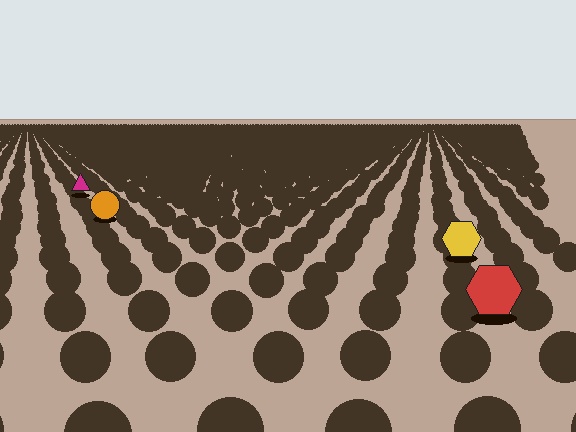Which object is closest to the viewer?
The red hexagon is closest. The texture marks near it are larger and more spread out.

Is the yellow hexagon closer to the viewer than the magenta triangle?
Yes. The yellow hexagon is closer — you can tell from the texture gradient: the ground texture is coarser near it.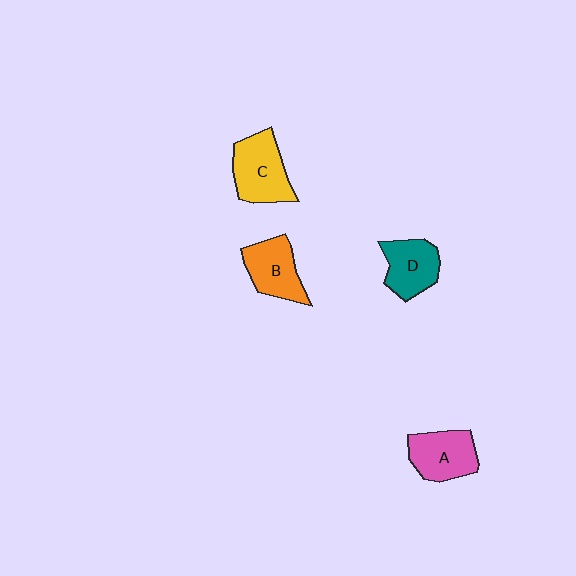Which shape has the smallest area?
Shape D (teal).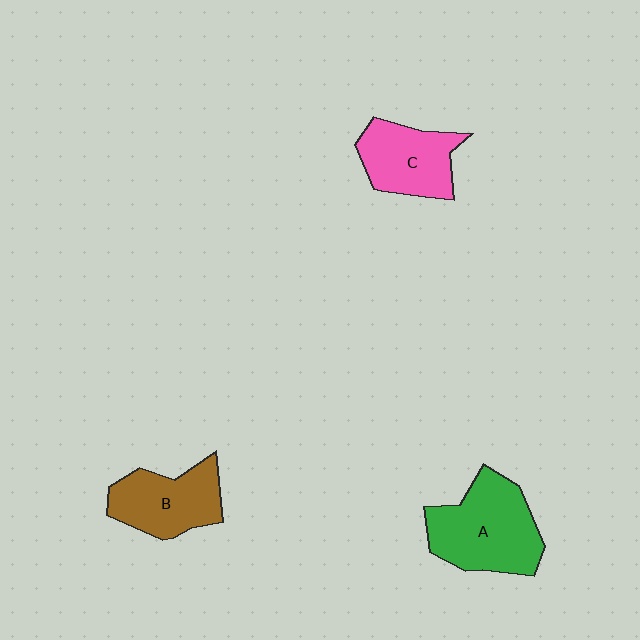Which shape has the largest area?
Shape A (green).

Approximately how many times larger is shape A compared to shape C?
Approximately 1.4 times.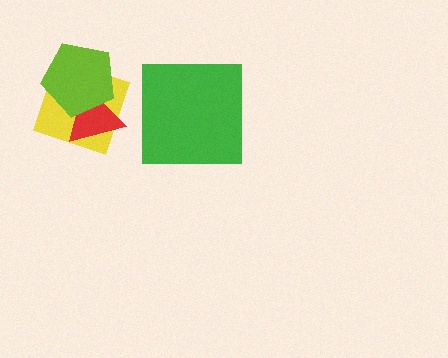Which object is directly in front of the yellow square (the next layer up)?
The red triangle is directly in front of the yellow square.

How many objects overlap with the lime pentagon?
2 objects overlap with the lime pentagon.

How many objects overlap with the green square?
0 objects overlap with the green square.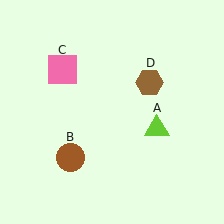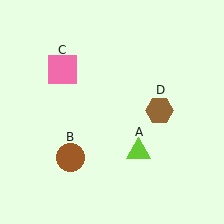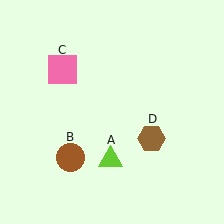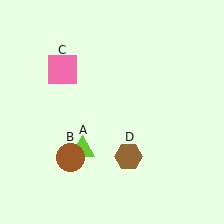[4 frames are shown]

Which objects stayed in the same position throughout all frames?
Brown circle (object B) and pink square (object C) remained stationary.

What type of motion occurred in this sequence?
The lime triangle (object A), brown hexagon (object D) rotated clockwise around the center of the scene.